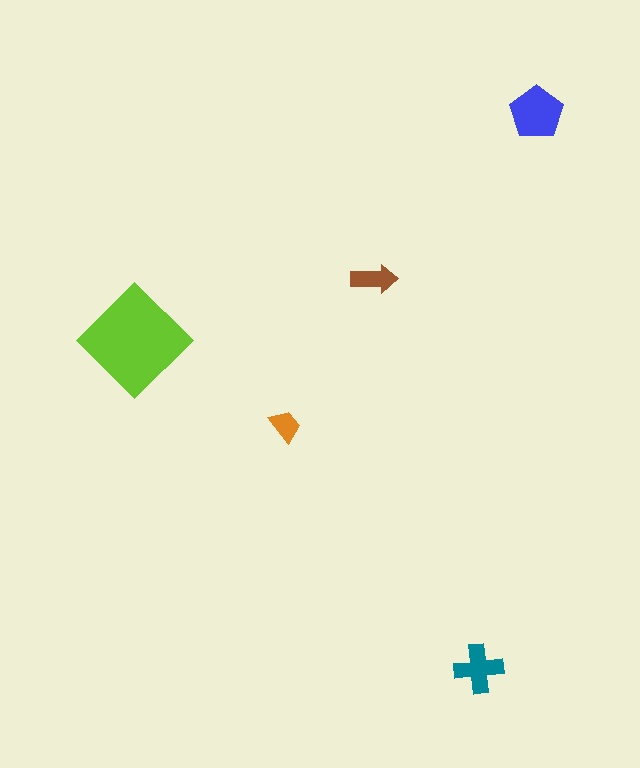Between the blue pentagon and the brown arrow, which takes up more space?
The blue pentagon.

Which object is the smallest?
The orange trapezoid.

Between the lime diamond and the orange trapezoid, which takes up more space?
The lime diamond.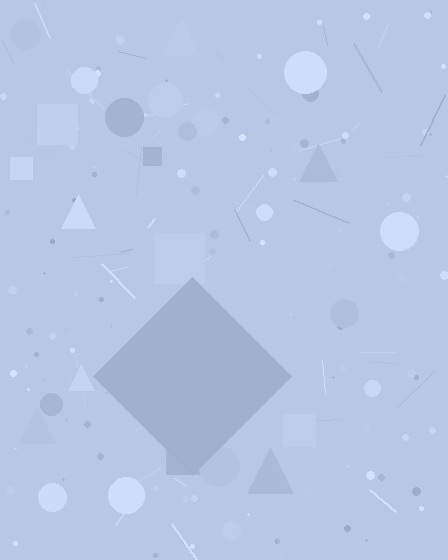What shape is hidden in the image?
A diamond is hidden in the image.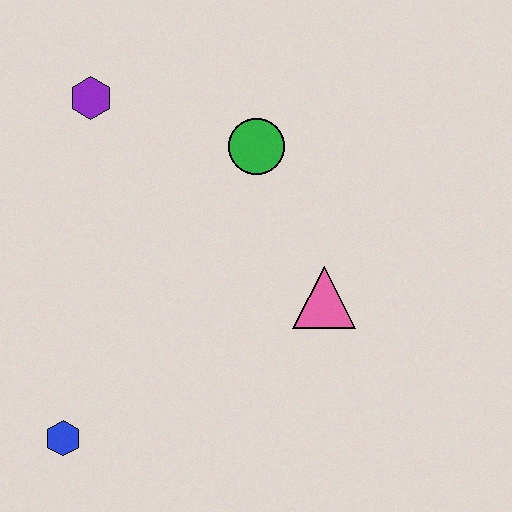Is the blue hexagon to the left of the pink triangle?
Yes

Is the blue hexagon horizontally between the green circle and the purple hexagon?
No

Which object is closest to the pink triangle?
The green circle is closest to the pink triangle.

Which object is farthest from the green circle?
The blue hexagon is farthest from the green circle.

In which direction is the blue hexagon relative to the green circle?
The blue hexagon is below the green circle.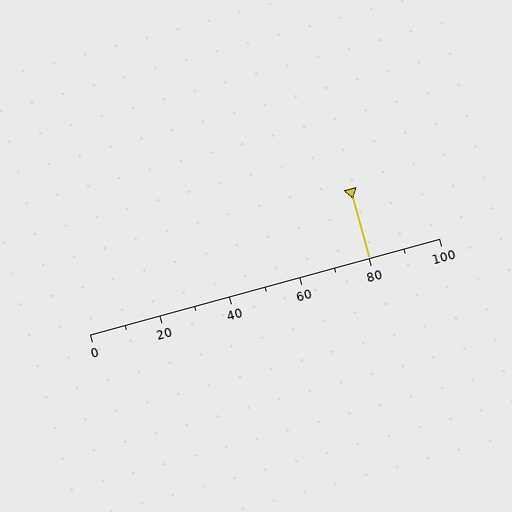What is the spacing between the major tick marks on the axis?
The major ticks are spaced 20 apart.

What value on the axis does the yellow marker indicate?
The marker indicates approximately 80.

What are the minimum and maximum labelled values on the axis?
The axis runs from 0 to 100.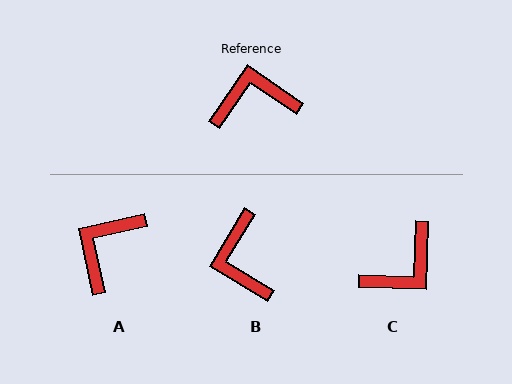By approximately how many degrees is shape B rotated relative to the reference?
Approximately 94 degrees counter-clockwise.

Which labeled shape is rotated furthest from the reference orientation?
C, about 147 degrees away.